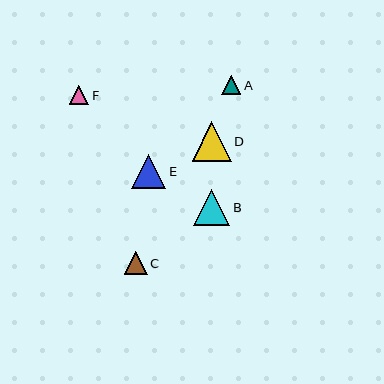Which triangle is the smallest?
Triangle A is the smallest with a size of approximately 19 pixels.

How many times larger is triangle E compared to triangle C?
Triangle E is approximately 1.5 times the size of triangle C.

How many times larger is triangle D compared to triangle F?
Triangle D is approximately 2.0 times the size of triangle F.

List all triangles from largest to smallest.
From largest to smallest: D, B, E, C, F, A.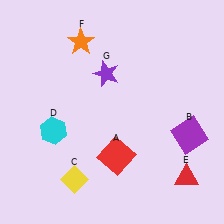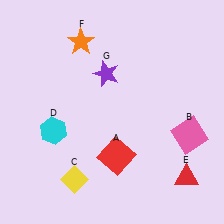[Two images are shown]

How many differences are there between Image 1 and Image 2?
There is 1 difference between the two images.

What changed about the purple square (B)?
In Image 1, B is purple. In Image 2, it changed to pink.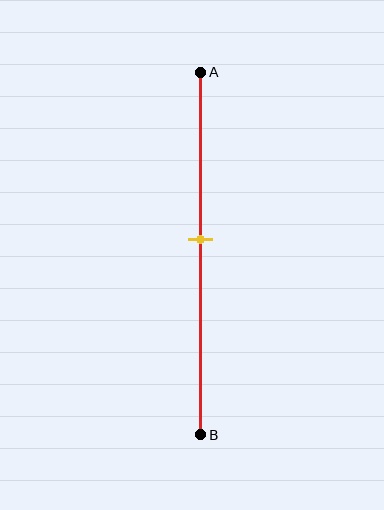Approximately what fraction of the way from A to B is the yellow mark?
The yellow mark is approximately 45% of the way from A to B.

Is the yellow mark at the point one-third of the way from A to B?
No, the mark is at about 45% from A, not at the 33% one-third point.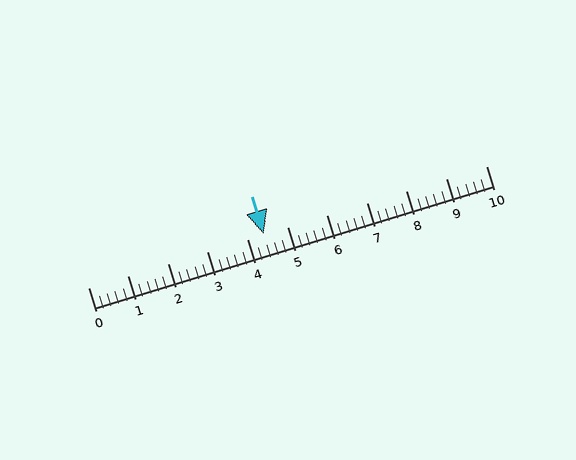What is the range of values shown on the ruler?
The ruler shows values from 0 to 10.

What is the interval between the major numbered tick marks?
The major tick marks are spaced 1 units apart.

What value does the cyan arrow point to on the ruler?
The cyan arrow points to approximately 4.4.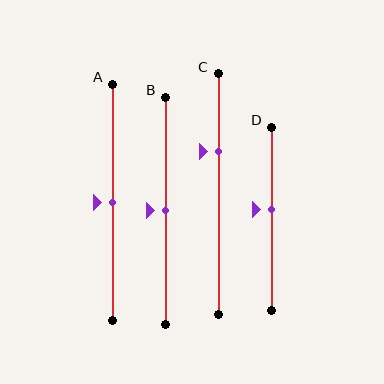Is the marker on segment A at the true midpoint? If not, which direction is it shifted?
Yes, the marker on segment A is at the true midpoint.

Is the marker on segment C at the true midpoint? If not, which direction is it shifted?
No, the marker on segment C is shifted upward by about 18% of the segment length.